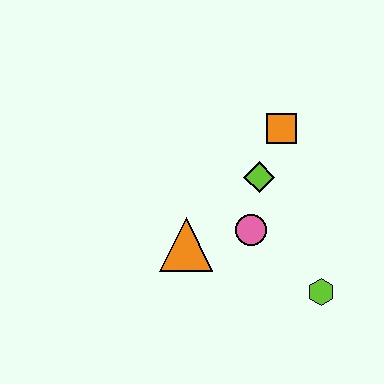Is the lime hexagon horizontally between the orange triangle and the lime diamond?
No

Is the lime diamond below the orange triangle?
No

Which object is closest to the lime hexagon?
The pink circle is closest to the lime hexagon.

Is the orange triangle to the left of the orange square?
Yes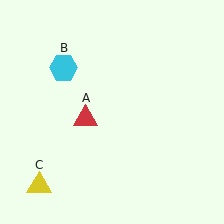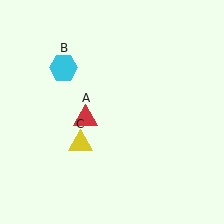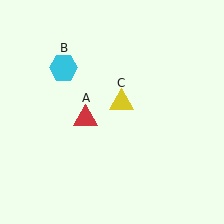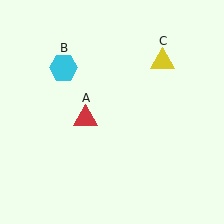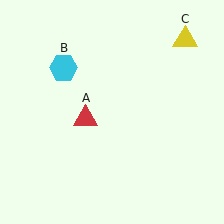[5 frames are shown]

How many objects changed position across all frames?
1 object changed position: yellow triangle (object C).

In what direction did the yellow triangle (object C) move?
The yellow triangle (object C) moved up and to the right.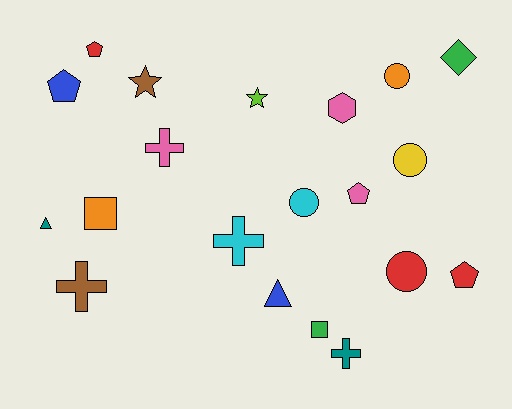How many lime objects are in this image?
There is 1 lime object.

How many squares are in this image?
There are 2 squares.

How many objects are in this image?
There are 20 objects.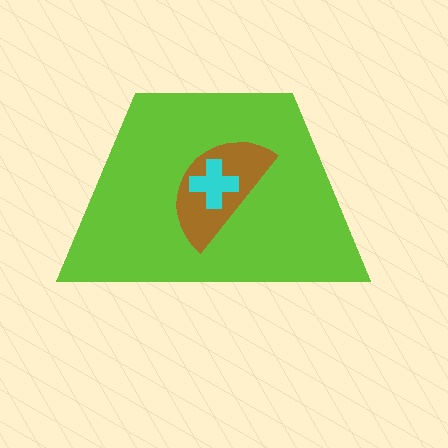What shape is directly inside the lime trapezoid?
The brown semicircle.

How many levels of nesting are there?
3.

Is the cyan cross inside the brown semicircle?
Yes.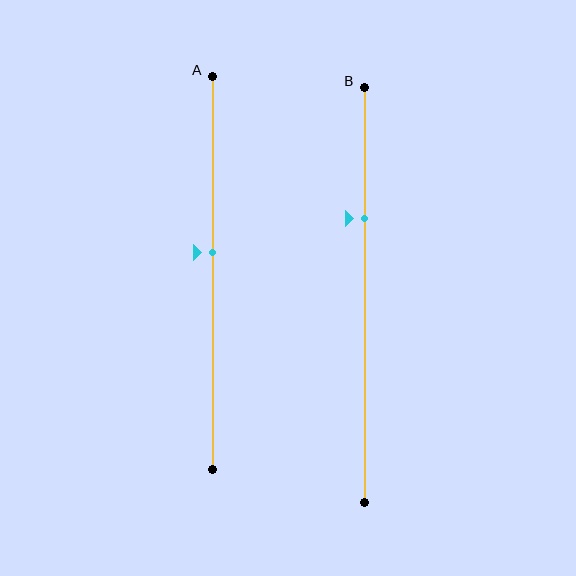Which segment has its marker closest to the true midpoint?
Segment A has its marker closest to the true midpoint.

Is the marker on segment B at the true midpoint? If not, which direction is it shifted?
No, the marker on segment B is shifted upward by about 19% of the segment length.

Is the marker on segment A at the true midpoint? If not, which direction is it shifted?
No, the marker on segment A is shifted upward by about 5% of the segment length.